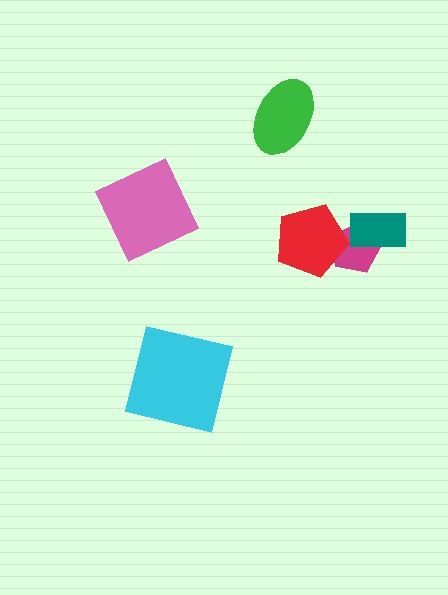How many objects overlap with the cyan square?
0 objects overlap with the cyan square.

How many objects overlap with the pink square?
0 objects overlap with the pink square.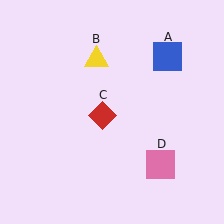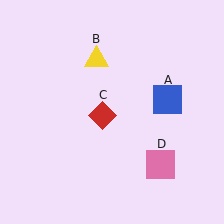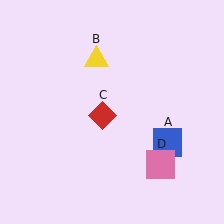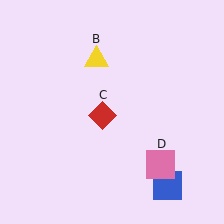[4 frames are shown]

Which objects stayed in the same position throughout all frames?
Yellow triangle (object B) and red diamond (object C) and pink square (object D) remained stationary.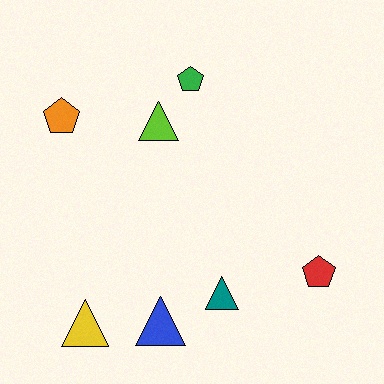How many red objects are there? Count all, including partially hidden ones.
There is 1 red object.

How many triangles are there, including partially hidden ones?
There are 4 triangles.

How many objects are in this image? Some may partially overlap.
There are 7 objects.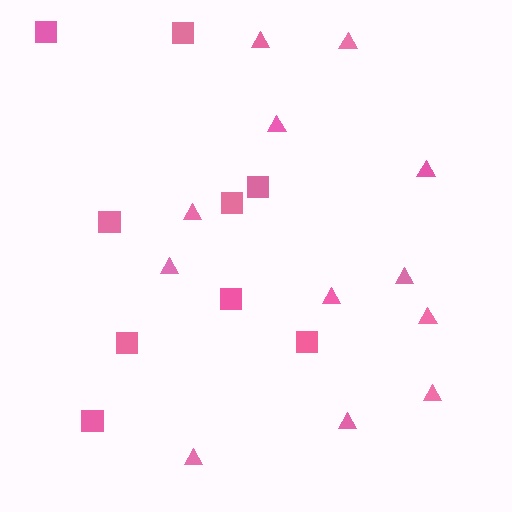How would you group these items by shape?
There are 2 groups: one group of squares (9) and one group of triangles (12).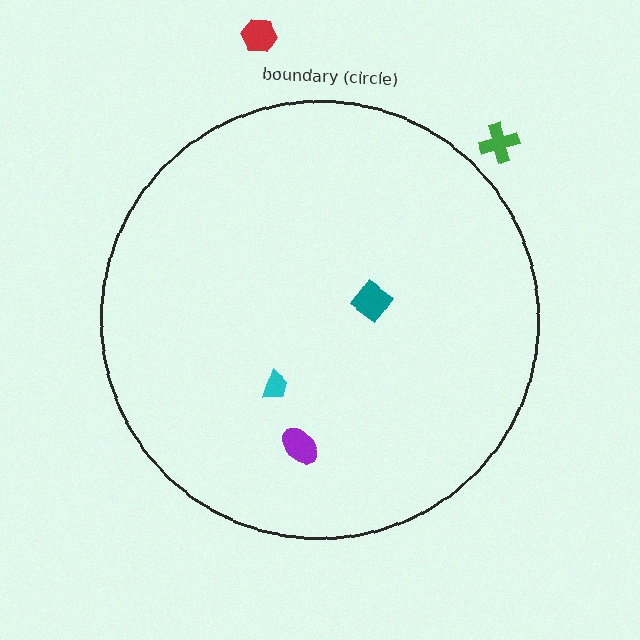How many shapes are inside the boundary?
3 inside, 2 outside.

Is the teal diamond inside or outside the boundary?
Inside.